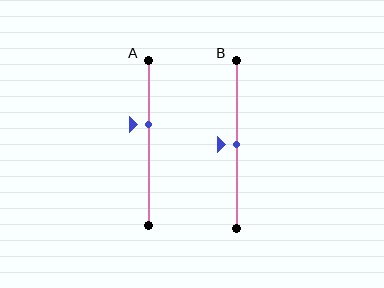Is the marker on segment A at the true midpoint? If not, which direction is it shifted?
No, the marker on segment A is shifted upward by about 11% of the segment length.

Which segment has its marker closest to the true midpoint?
Segment B has its marker closest to the true midpoint.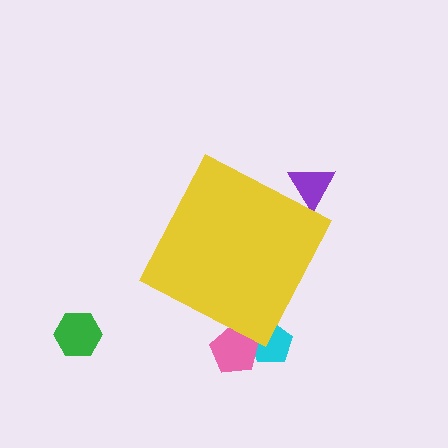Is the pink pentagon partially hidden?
Yes, the pink pentagon is partially hidden behind the yellow diamond.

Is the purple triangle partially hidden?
Yes, the purple triangle is partially hidden behind the yellow diamond.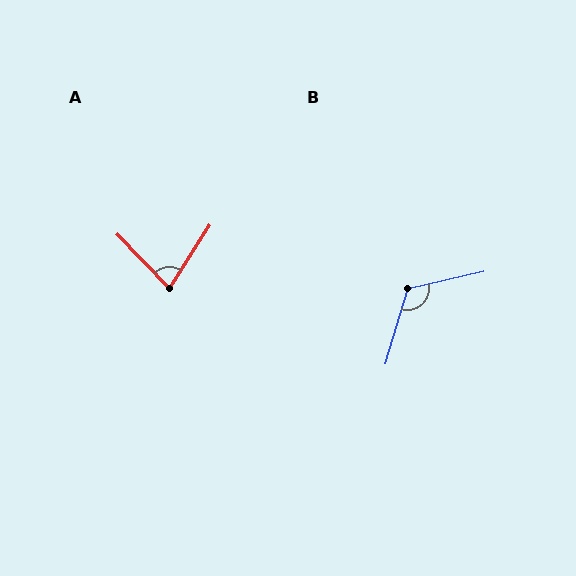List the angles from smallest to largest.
A (77°), B (120°).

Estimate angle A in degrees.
Approximately 77 degrees.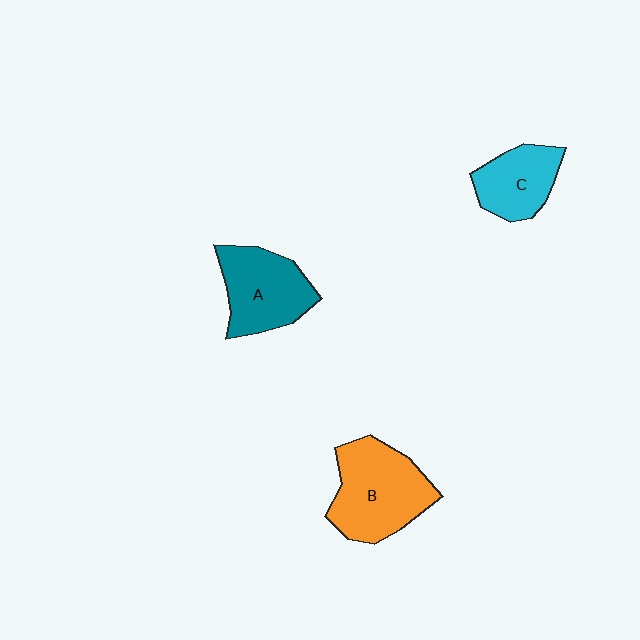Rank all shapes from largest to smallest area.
From largest to smallest: B (orange), A (teal), C (cyan).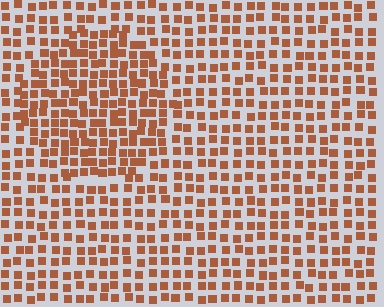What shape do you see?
I see a circle.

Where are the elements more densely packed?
The elements are more densely packed inside the circle boundary.